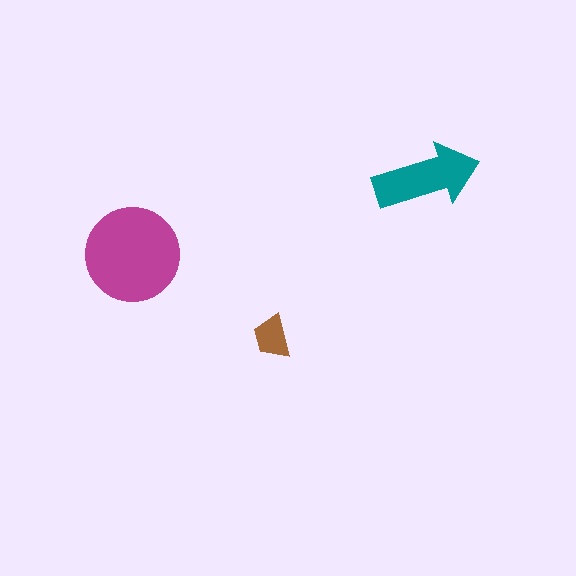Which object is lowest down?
The brown trapezoid is bottommost.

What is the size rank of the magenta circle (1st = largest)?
1st.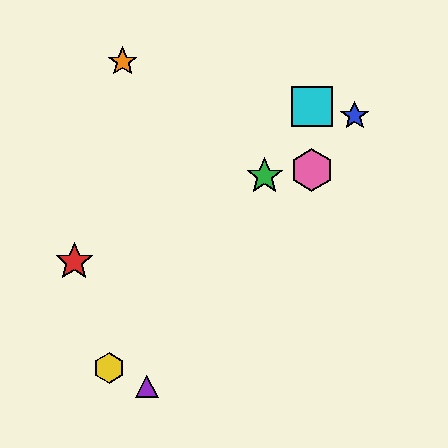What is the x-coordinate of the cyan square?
The cyan square is at x≈312.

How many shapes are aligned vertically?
2 shapes (the cyan square, the pink hexagon) are aligned vertically.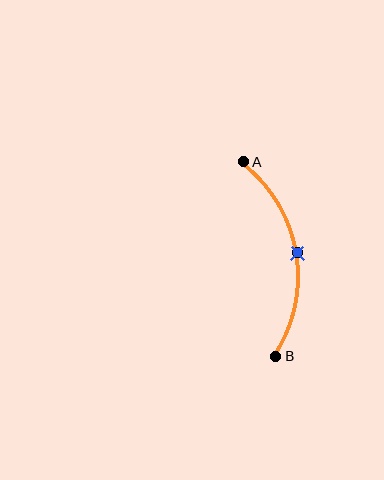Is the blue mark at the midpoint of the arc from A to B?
Yes. The blue mark lies on the arc at equal arc-length from both A and B — it is the arc midpoint.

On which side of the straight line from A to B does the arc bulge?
The arc bulges to the right of the straight line connecting A and B.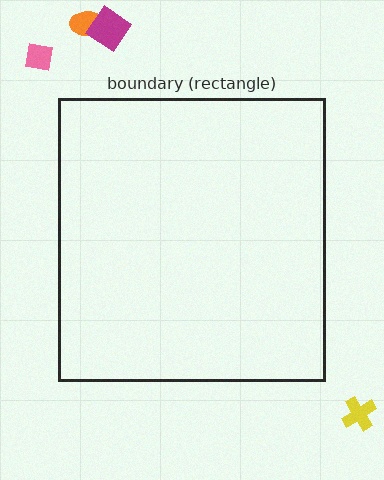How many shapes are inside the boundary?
0 inside, 4 outside.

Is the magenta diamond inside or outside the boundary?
Outside.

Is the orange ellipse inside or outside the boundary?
Outside.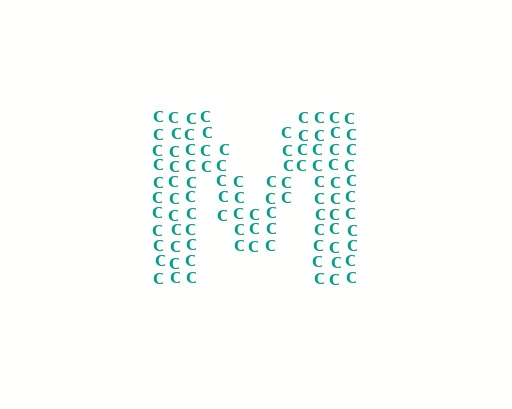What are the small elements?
The small elements are letter C's.